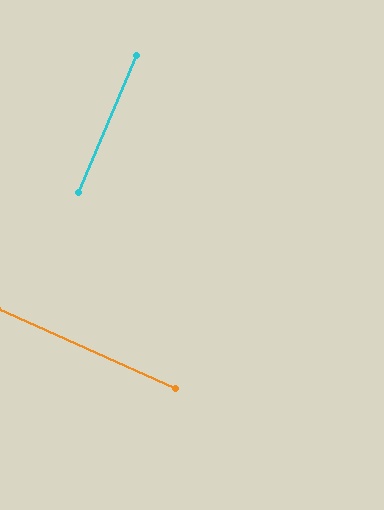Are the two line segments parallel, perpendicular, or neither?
Perpendicular — they meet at approximately 89°.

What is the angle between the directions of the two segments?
Approximately 89 degrees.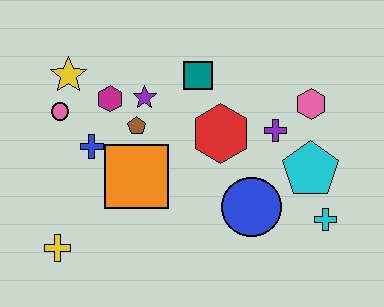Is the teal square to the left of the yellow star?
No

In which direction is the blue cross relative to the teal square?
The blue cross is to the left of the teal square.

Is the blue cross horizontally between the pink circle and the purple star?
Yes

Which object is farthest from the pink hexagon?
The yellow cross is farthest from the pink hexagon.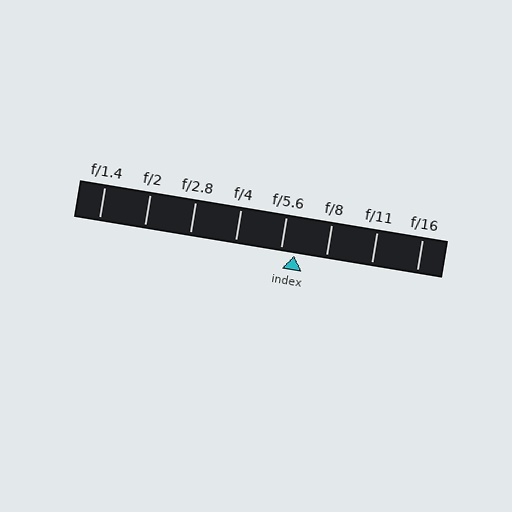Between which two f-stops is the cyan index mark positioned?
The index mark is between f/5.6 and f/8.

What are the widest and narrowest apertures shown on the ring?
The widest aperture shown is f/1.4 and the narrowest is f/16.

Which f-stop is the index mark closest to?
The index mark is closest to f/5.6.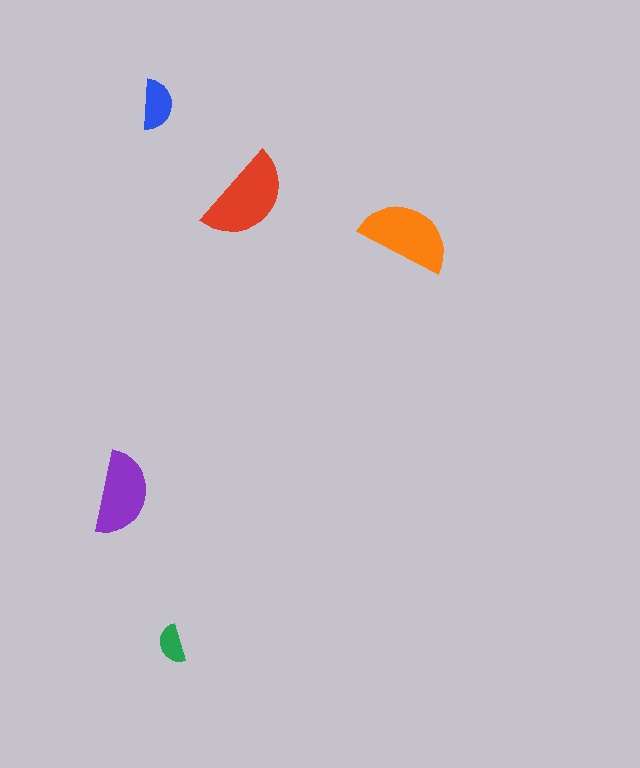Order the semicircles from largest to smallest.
the red one, the orange one, the purple one, the blue one, the green one.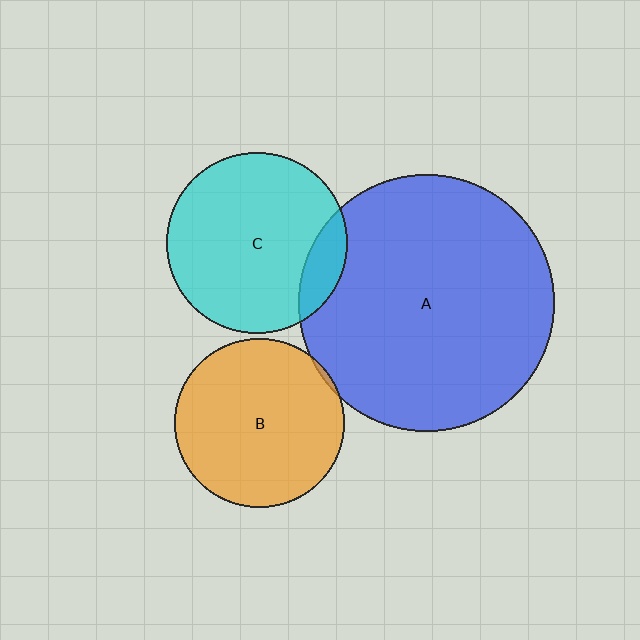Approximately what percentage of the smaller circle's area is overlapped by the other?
Approximately 5%.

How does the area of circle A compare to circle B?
Approximately 2.3 times.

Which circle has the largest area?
Circle A (blue).